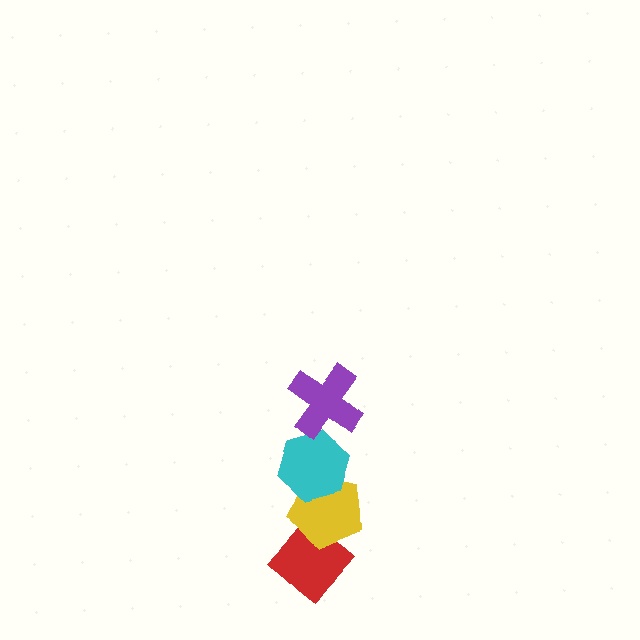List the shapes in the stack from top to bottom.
From top to bottom: the purple cross, the cyan hexagon, the yellow pentagon, the red diamond.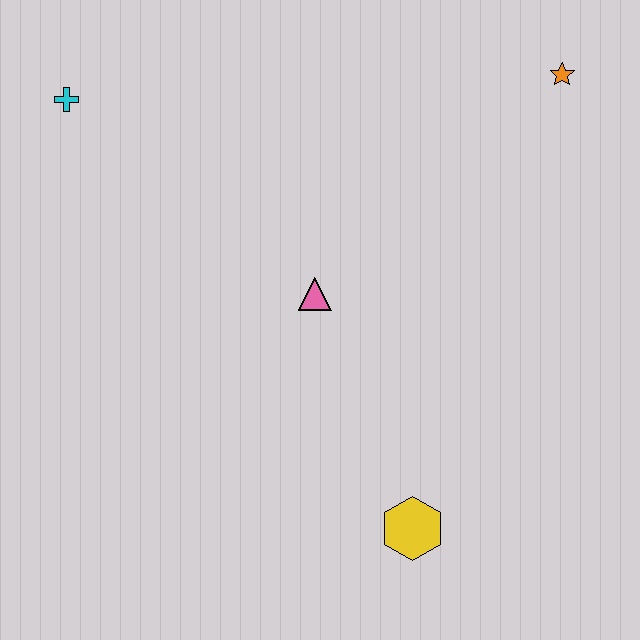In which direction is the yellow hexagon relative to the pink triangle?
The yellow hexagon is below the pink triangle.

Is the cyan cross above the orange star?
No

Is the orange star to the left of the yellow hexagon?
No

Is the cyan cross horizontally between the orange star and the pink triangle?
No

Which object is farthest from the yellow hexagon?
The cyan cross is farthest from the yellow hexagon.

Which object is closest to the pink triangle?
The yellow hexagon is closest to the pink triangle.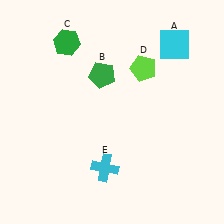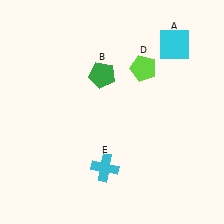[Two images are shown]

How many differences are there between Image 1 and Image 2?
There is 1 difference between the two images.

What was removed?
The green hexagon (C) was removed in Image 2.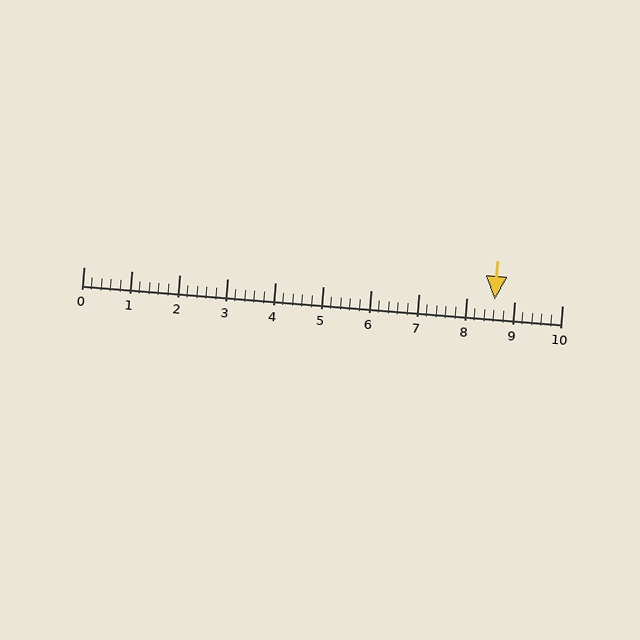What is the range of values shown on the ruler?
The ruler shows values from 0 to 10.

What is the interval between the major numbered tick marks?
The major tick marks are spaced 1 units apart.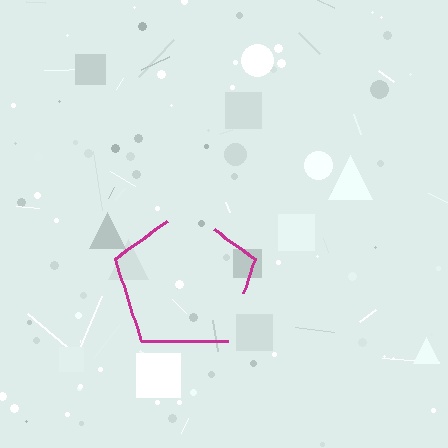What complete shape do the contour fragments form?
The contour fragments form a pentagon.